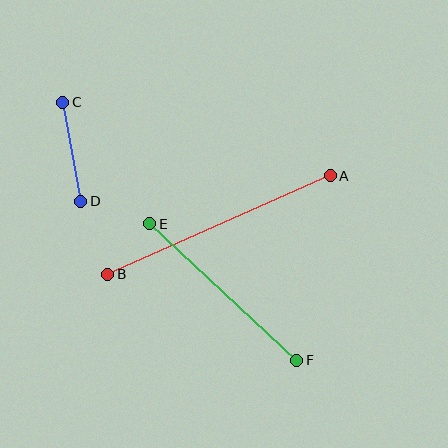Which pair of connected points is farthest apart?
Points A and B are farthest apart.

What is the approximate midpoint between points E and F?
The midpoint is at approximately (223, 292) pixels.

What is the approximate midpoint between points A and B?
The midpoint is at approximately (219, 225) pixels.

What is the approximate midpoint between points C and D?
The midpoint is at approximately (72, 152) pixels.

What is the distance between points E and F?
The distance is approximately 201 pixels.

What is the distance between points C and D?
The distance is approximately 101 pixels.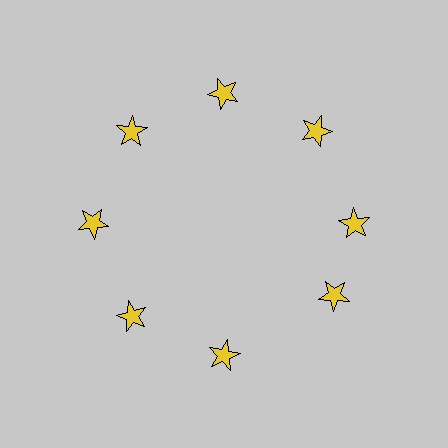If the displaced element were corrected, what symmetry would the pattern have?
It would have 8-fold rotational symmetry — the pattern would map onto itself every 45 degrees.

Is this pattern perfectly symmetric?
No. The 8 yellow stars are arranged in a ring, but one element near the 4 o'clock position is rotated out of alignment along the ring, breaking the 8-fold rotational symmetry.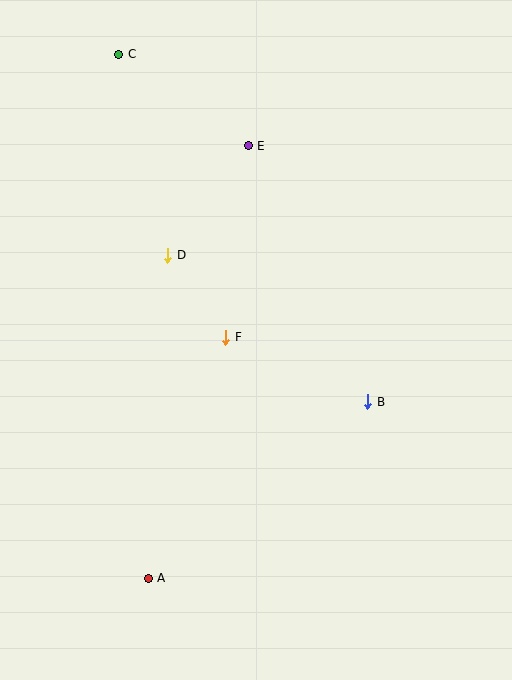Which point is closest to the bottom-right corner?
Point B is closest to the bottom-right corner.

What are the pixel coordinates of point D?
Point D is at (168, 255).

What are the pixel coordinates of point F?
Point F is at (226, 337).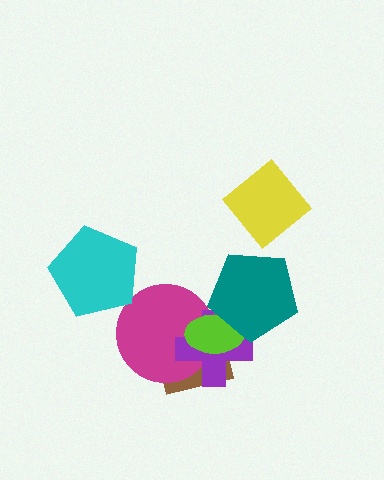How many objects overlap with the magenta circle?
3 objects overlap with the magenta circle.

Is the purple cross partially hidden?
Yes, it is partially covered by another shape.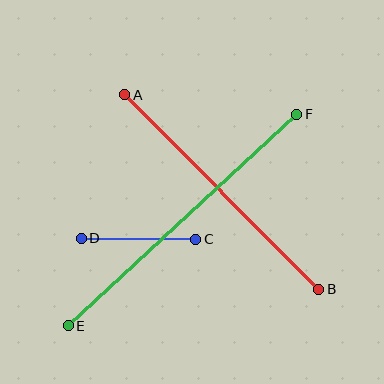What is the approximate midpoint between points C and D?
The midpoint is at approximately (139, 239) pixels.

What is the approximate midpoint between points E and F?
The midpoint is at approximately (183, 220) pixels.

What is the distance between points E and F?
The distance is approximately 311 pixels.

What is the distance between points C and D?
The distance is approximately 115 pixels.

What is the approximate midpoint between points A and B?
The midpoint is at approximately (222, 192) pixels.